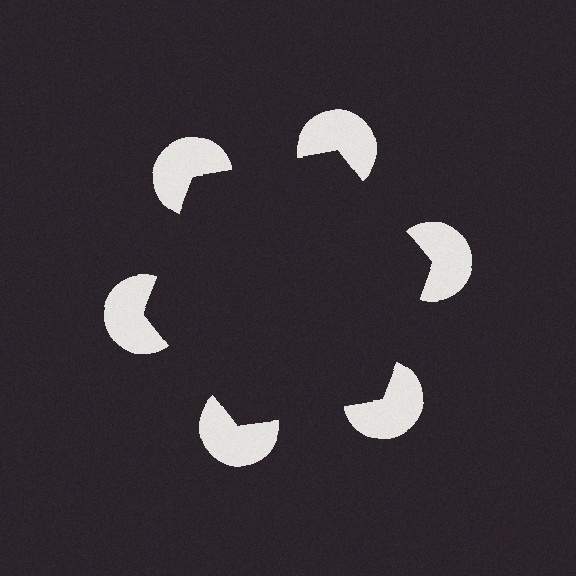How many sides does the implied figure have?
6 sides.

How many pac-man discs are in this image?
There are 6 — one at each vertex of the illusory hexagon.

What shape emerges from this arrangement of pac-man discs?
An illusory hexagon — its edges are inferred from the aligned wedge cuts in the pac-man discs, not physically drawn.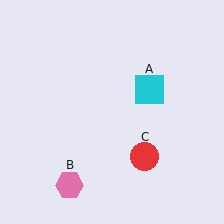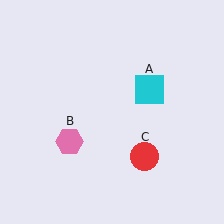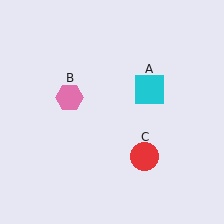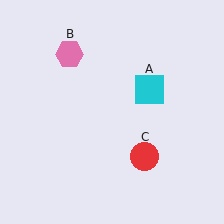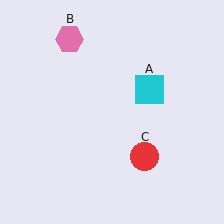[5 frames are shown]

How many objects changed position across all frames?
1 object changed position: pink hexagon (object B).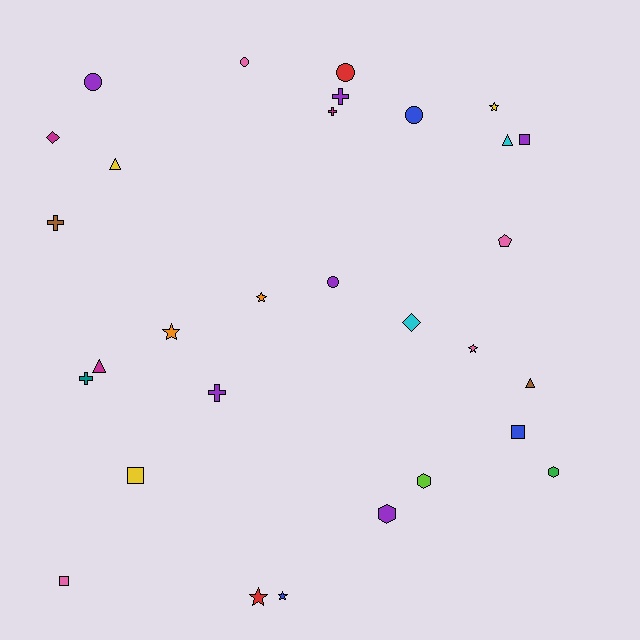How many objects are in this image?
There are 30 objects.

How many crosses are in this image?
There are 5 crosses.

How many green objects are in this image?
There is 1 green object.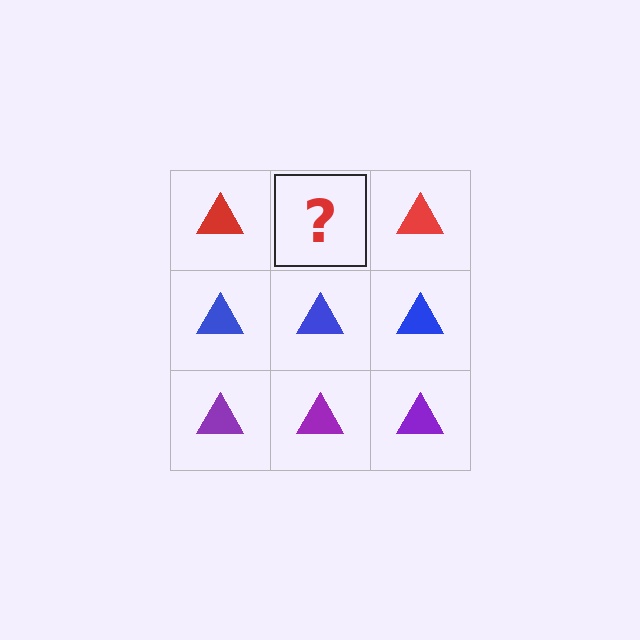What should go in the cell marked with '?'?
The missing cell should contain a red triangle.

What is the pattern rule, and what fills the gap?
The rule is that each row has a consistent color. The gap should be filled with a red triangle.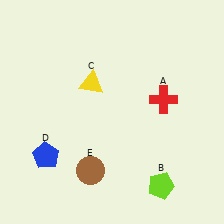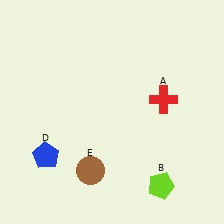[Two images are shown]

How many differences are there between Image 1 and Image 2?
There is 1 difference between the two images.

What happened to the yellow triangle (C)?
The yellow triangle (C) was removed in Image 2. It was in the top-left area of Image 1.